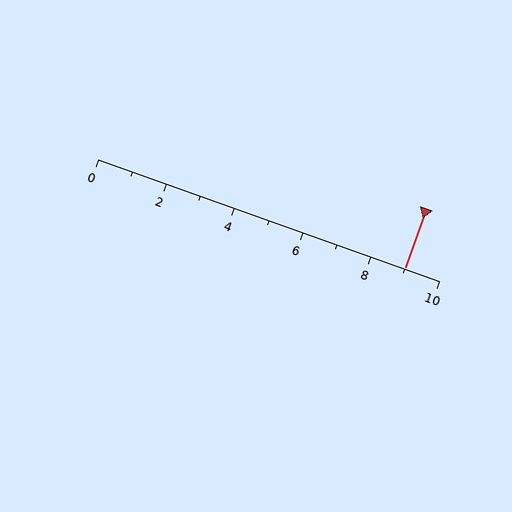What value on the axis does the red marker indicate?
The marker indicates approximately 9.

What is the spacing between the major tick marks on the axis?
The major ticks are spaced 2 apart.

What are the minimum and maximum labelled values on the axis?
The axis runs from 0 to 10.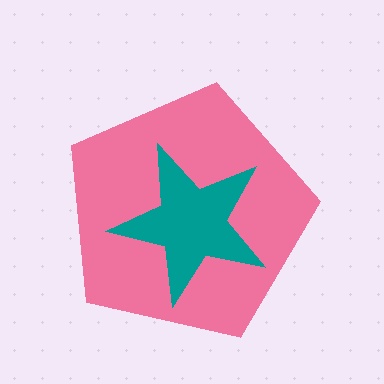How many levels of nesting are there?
2.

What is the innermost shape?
The teal star.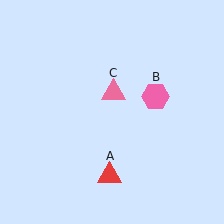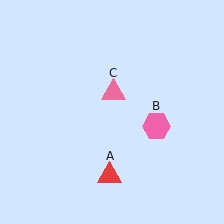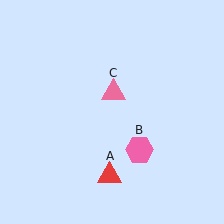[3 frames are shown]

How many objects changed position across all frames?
1 object changed position: pink hexagon (object B).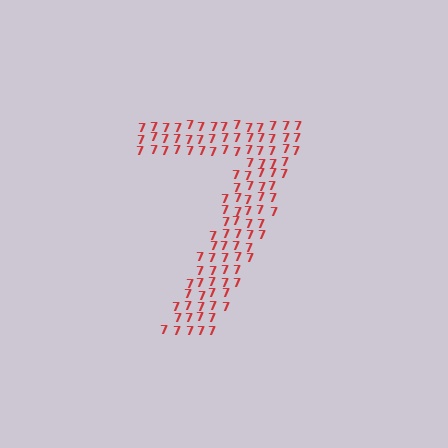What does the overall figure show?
The overall figure shows the digit 7.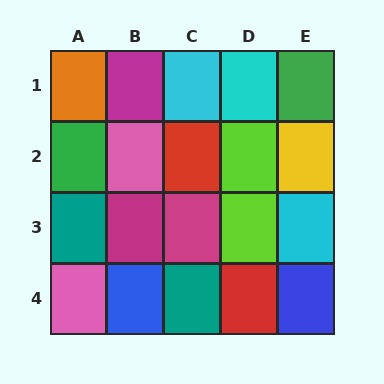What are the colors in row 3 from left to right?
Teal, magenta, magenta, lime, cyan.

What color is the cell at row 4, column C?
Teal.